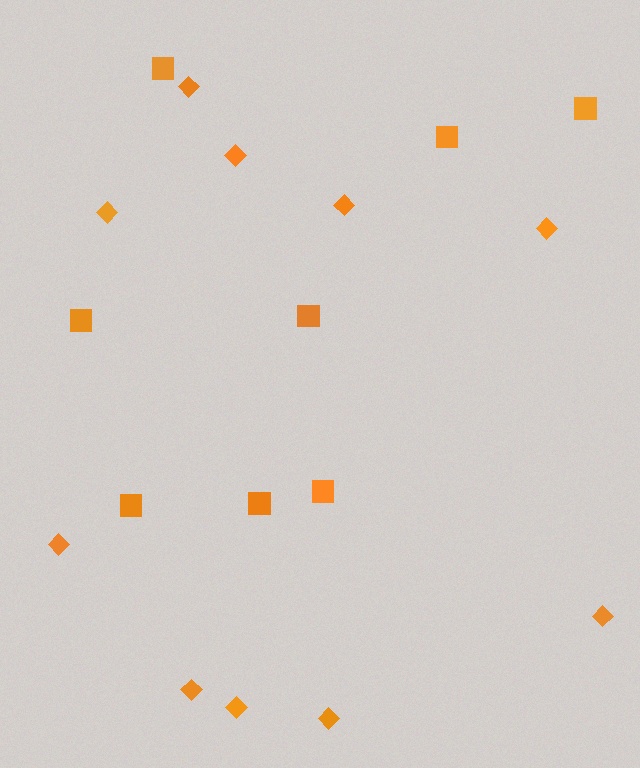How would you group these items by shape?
There are 2 groups: one group of squares (8) and one group of diamonds (10).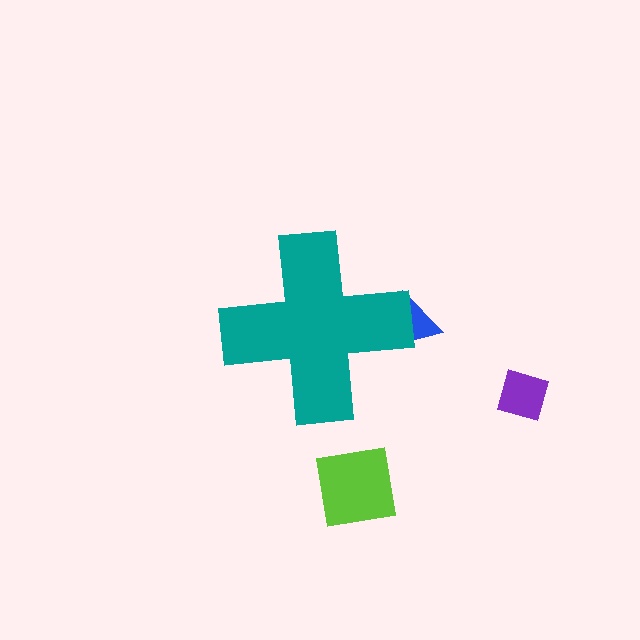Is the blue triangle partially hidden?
Yes, the blue triangle is partially hidden behind the teal cross.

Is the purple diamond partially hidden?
No, the purple diamond is fully visible.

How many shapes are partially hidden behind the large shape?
1 shape is partially hidden.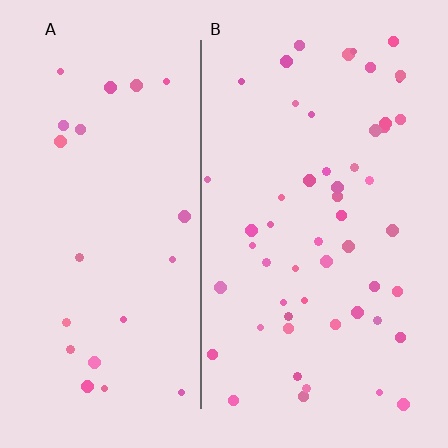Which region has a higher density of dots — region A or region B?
B (the right).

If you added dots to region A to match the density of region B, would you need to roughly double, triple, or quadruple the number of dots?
Approximately double.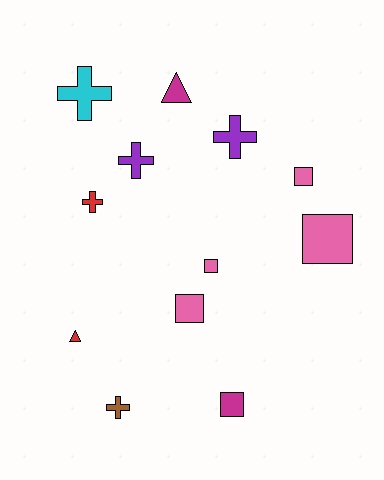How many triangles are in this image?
There are 2 triangles.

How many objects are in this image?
There are 12 objects.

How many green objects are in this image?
There are no green objects.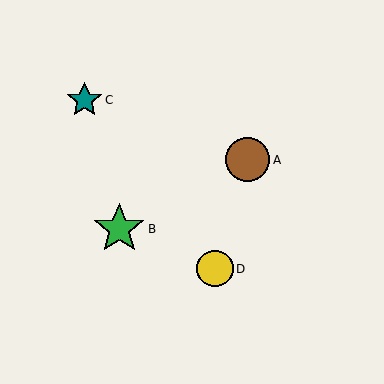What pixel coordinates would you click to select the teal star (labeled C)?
Click at (84, 100) to select the teal star C.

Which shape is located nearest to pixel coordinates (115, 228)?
The green star (labeled B) at (119, 229) is nearest to that location.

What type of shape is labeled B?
Shape B is a green star.